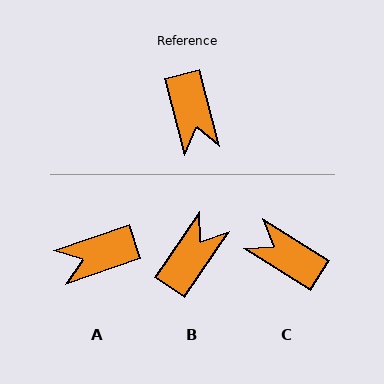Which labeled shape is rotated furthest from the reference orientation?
C, about 137 degrees away.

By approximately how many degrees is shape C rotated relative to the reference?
Approximately 137 degrees clockwise.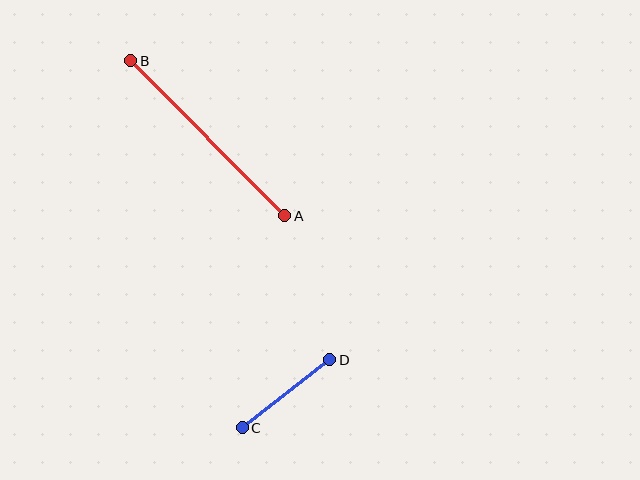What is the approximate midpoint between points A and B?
The midpoint is at approximately (208, 138) pixels.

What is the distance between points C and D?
The distance is approximately 111 pixels.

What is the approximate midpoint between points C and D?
The midpoint is at approximately (286, 394) pixels.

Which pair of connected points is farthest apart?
Points A and B are farthest apart.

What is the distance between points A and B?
The distance is approximately 218 pixels.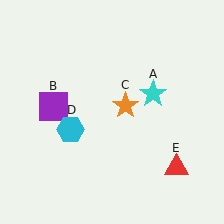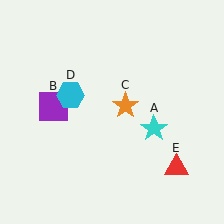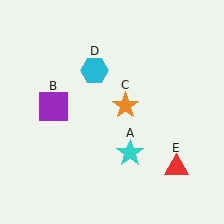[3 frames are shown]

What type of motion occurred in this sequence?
The cyan star (object A), cyan hexagon (object D) rotated clockwise around the center of the scene.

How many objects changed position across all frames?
2 objects changed position: cyan star (object A), cyan hexagon (object D).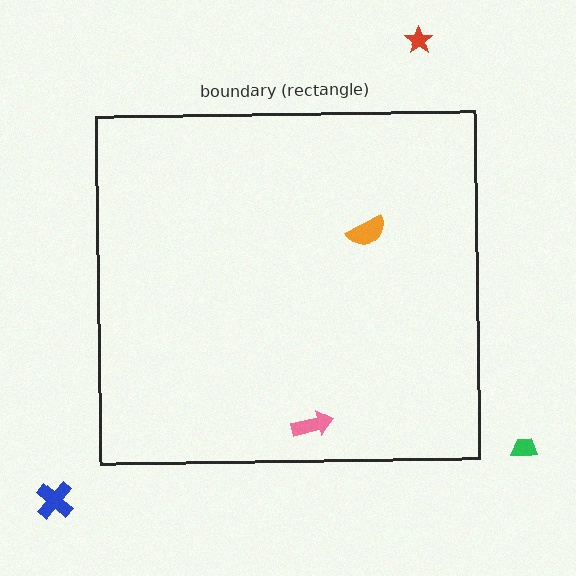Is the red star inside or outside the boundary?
Outside.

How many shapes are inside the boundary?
2 inside, 3 outside.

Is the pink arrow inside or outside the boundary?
Inside.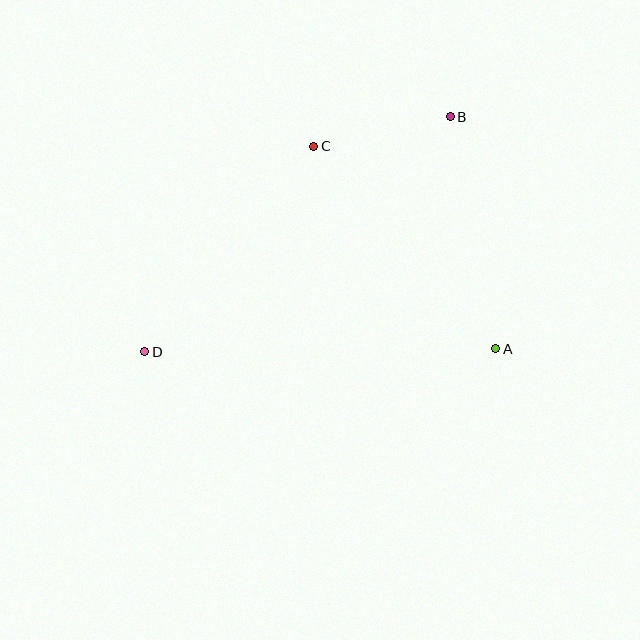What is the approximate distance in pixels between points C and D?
The distance between C and D is approximately 266 pixels.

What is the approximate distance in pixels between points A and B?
The distance between A and B is approximately 237 pixels.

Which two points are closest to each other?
Points B and C are closest to each other.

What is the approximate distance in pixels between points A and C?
The distance between A and C is approximately 272 pixels.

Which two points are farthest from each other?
Points B and D are farthest from each other.